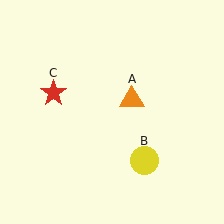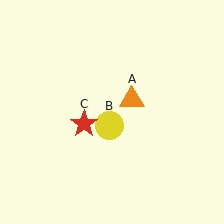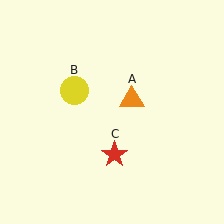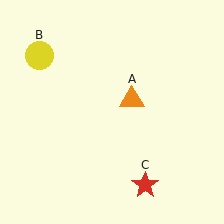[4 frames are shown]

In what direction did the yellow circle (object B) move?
The yellow circle (object B) moved up and to the left.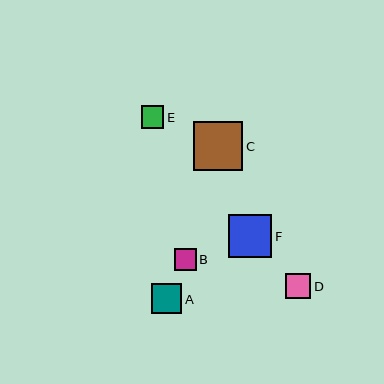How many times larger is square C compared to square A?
Square C is approximately 1.7 times the size of square A.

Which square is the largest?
Square C is the largest with a size of approximately 49 pixels.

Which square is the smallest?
Square B is the smallest with a size of approximately 22 pixels.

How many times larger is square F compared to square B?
Square F is approximately 2.0 times the size of square B.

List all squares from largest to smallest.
From largest to smallest: C, F, A, D, E, B.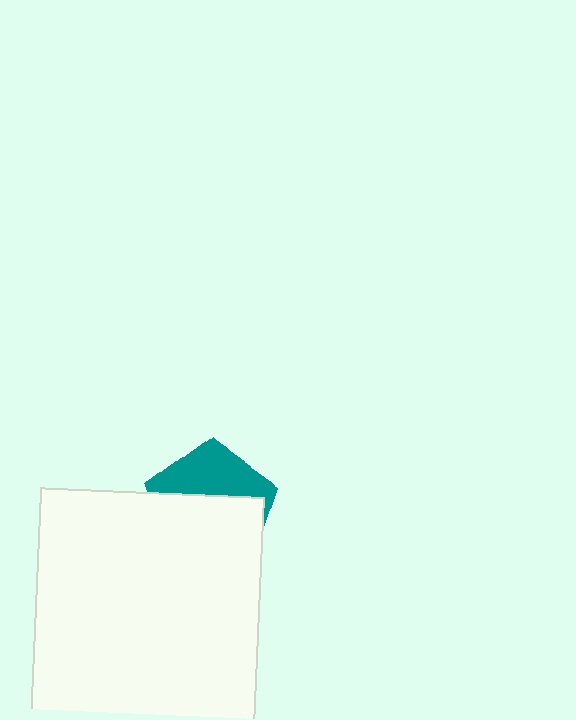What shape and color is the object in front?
The object in front is a white square.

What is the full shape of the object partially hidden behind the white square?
The partially hidden object is a teal pentagon.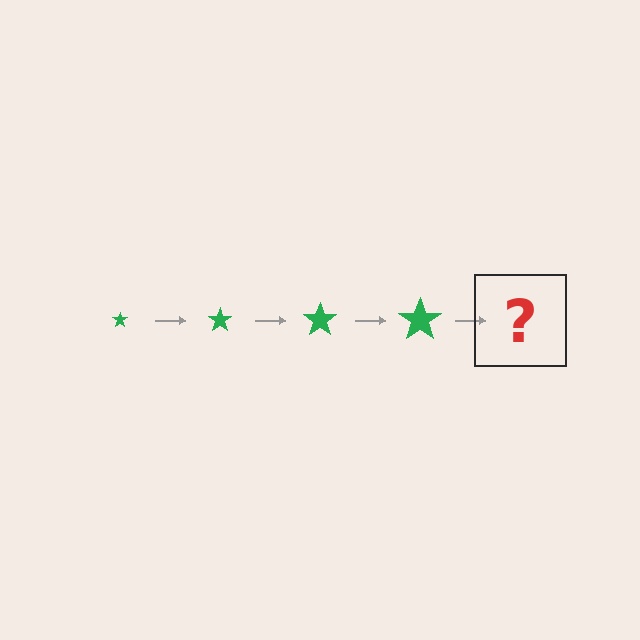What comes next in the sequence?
The next element should be a green star, larger than the previous one.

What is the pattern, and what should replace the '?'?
The pattern is that the star gets progressively larger each step. The '?' should be a green star, larger than the previous one.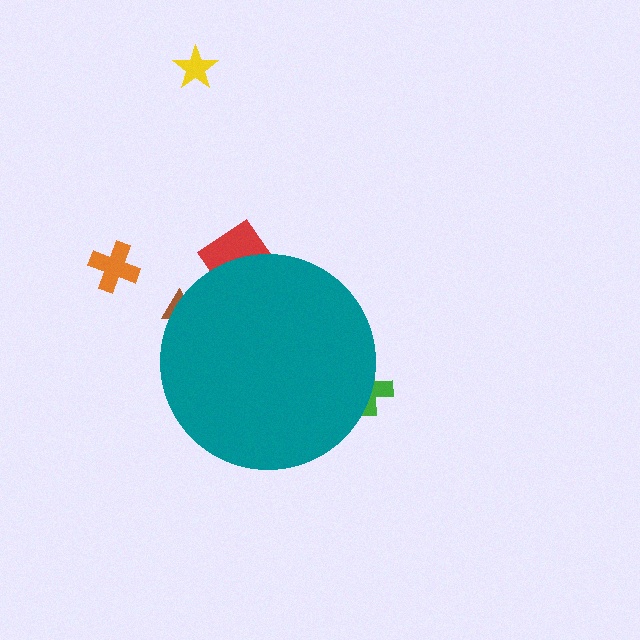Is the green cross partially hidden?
Yes, the green cross is partially hidden behind the teal circle.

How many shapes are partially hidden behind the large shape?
3 shapes are partially hidden.